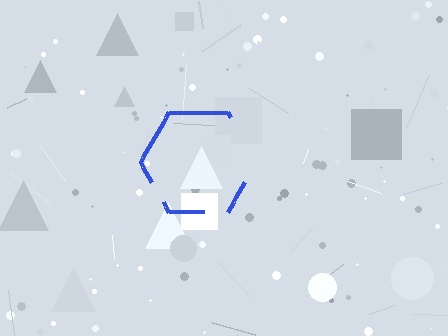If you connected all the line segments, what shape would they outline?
They would outline a hexagon.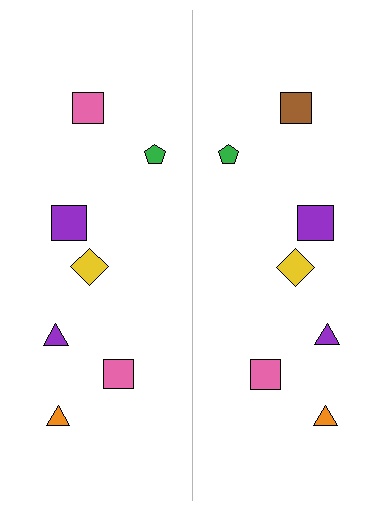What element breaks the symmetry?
The brown square on the right side breaks the symmetry — its mirror counterpart is pink.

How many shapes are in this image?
There are 14 shapes in this image.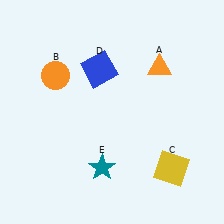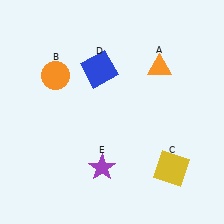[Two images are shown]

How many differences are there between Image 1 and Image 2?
There is 1 difference between the two images.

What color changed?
The star (E) changed from teal in Image 1 to purple in Image 2.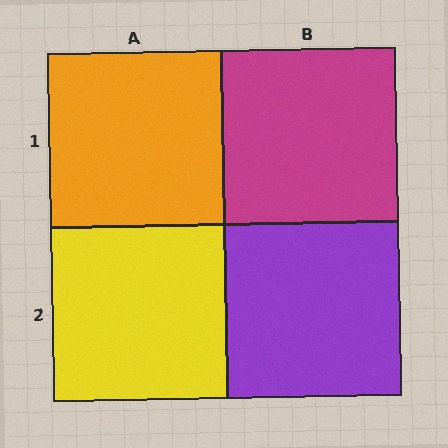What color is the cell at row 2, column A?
Yellow.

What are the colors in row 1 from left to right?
Orange, magenta.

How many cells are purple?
1 cell is purple.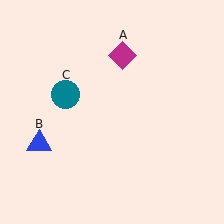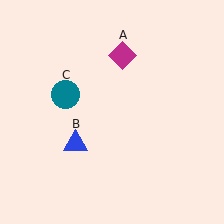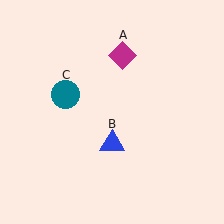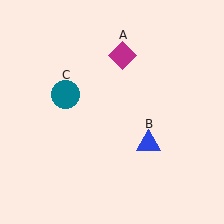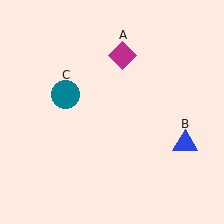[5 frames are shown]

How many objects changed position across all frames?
1 object changed position: blue triangle (object B).